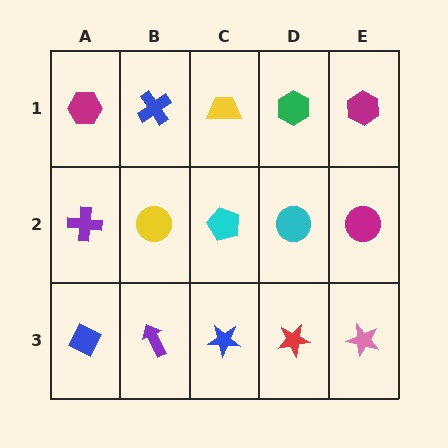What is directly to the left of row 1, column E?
A green hexagon.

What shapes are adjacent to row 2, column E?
A magenta hexagon (row 1, column E), a pink star (row 3, column E), a cyan circle (row 2, column D).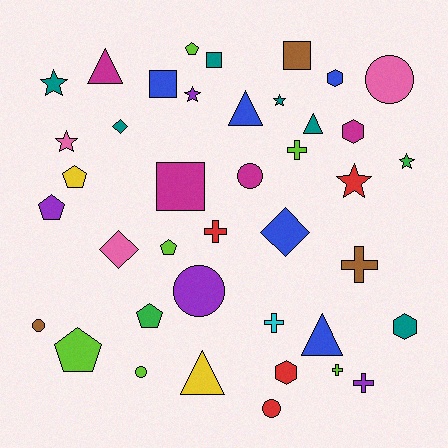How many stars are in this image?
There are 6 stars.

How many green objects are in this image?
There are 2 green objects.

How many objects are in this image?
There are 40 objects.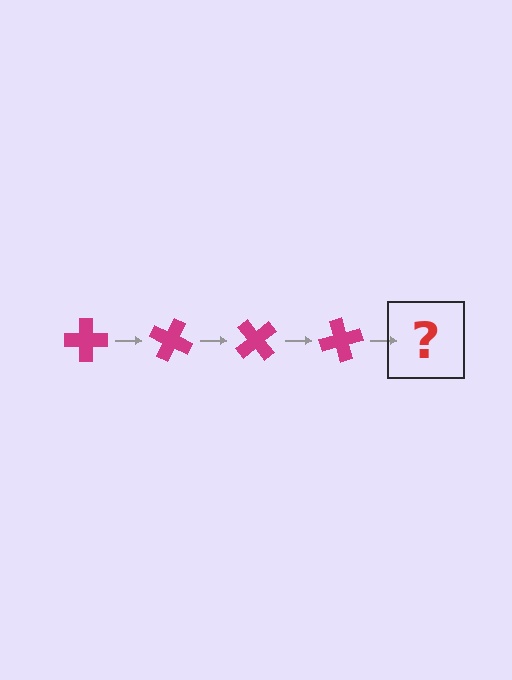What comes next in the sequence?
The next element should be a magenta cross rotated 100 degrees.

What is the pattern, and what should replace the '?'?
The pattern is that the cross rotates 25 degrees each step. The '?' should be a magenta cross rotated 100 degrees.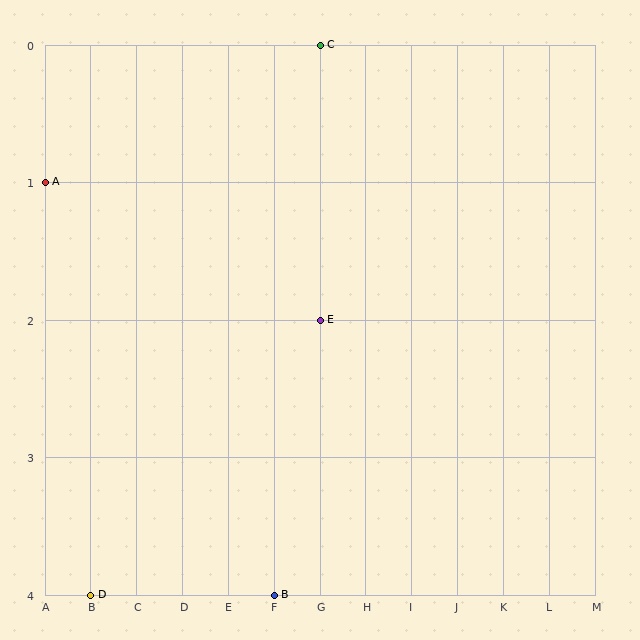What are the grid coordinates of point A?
Point A is at grid coordinates (A, 1).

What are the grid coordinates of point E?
Point E is at grid coordinates (G, 2).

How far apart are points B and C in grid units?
Points B and C are 1 column and 4 rows apart (about 4.1 grid units diagonally).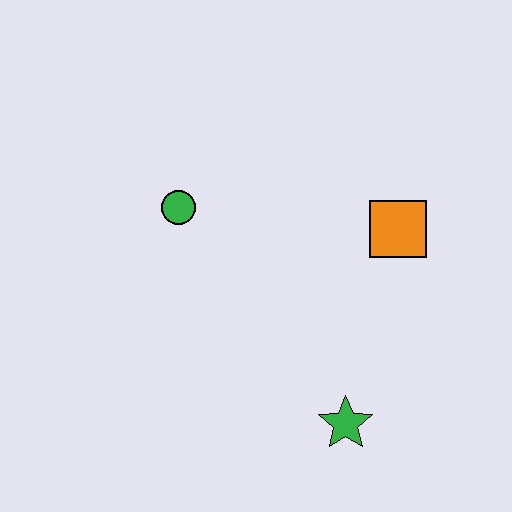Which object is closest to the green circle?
The orange square is closest to the green circle.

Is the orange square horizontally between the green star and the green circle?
No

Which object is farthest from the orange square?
The green circle is farthest from the orange square.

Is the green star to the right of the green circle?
Yes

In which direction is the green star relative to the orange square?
The green star is below the orange square.